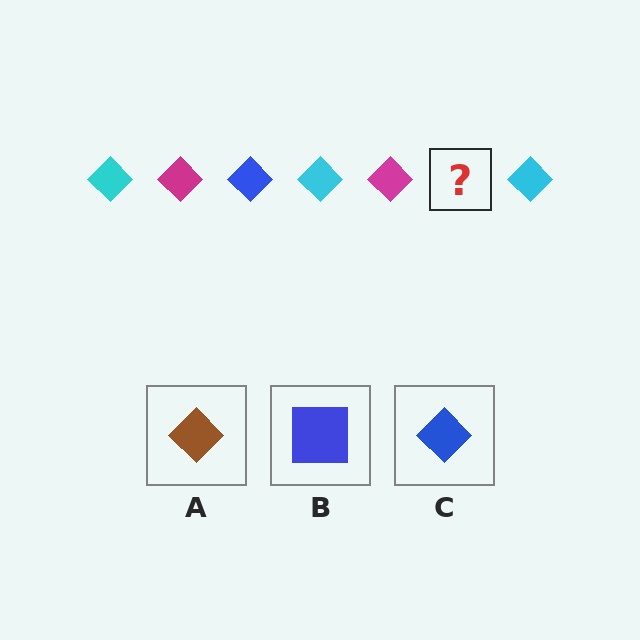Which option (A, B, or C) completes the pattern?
C.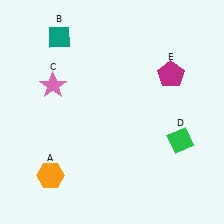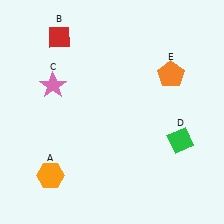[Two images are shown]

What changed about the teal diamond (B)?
In Image 1, B is teal. In Image 2, it changed to red.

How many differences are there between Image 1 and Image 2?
There are 2 differences between the two images.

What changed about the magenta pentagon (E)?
In Image 1, E is magenta. In Image 2, it changed to orange.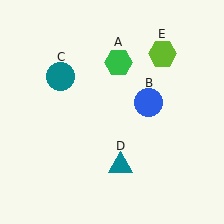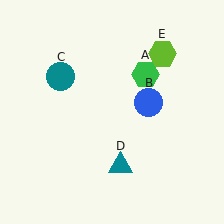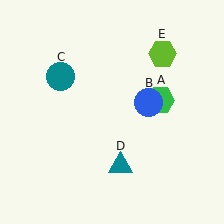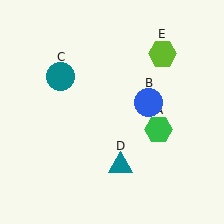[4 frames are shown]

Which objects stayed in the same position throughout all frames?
Blue circle (object B) and teal circle (object C) and teal triangle (object D) and lime hexagon (object E) remained stationary.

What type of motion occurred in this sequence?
The green hexagon (object A) rotated clockwise around the center of the scene.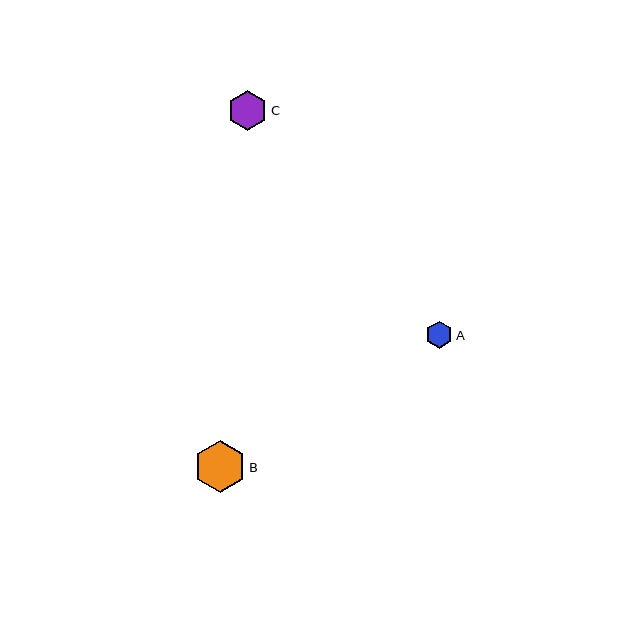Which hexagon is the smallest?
Hexagon A is the smallest with a size of approximately 27 pixels.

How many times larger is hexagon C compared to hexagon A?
Hexagon C is approximately 1.5 times the size of hexagon A.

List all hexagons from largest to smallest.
From largest to smallest: B, C, A.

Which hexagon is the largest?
Hexagon B is the largest with a size of approximately 51 pixels.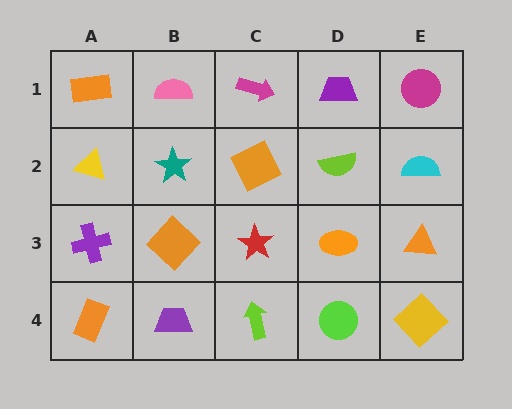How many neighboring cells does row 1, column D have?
3.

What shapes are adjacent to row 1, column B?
A teal star (row 2, column B), an orange rectangle (row 1, column A), a magenta arrow (row 1, column C).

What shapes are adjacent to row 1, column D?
A lime semicircle (row 2, column D), a magenta arrow (row 1, column C), a magenta circle (row 1, column E).